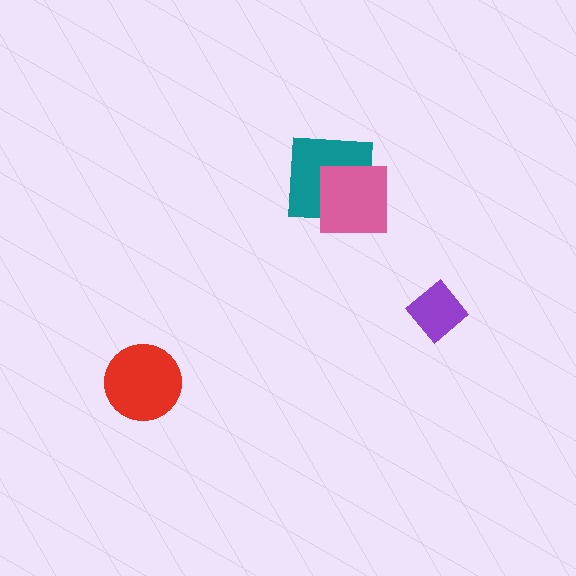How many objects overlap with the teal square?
1 object overlaps with the teal square.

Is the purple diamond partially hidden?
No, no other shape covers it.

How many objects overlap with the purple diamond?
0 objects overlap with the purple diamond.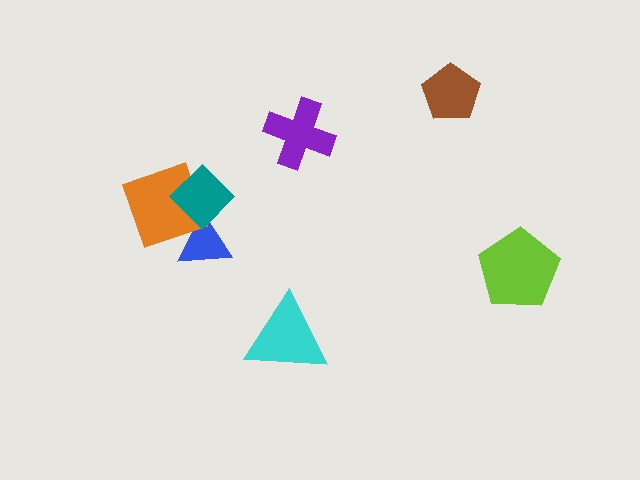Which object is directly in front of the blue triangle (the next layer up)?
The orange diamond is directly in front of the blue triangle.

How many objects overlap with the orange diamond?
2 objects overlap with the orange diamond.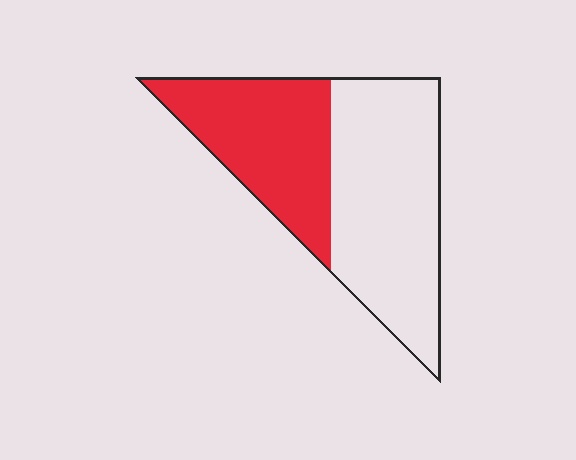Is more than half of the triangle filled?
No.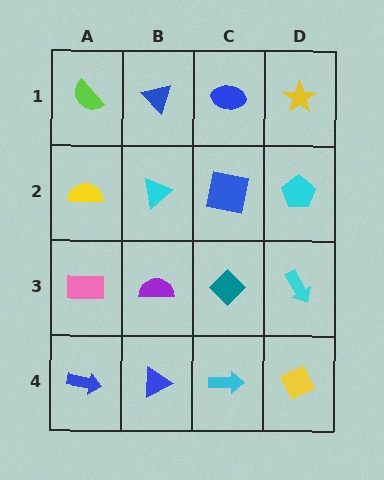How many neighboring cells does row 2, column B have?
4.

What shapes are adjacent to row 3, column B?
A cyan triangle (row 2, column B), a blue triangle (row 4, column B), a pink rectangle (row 3, column A), a teal diamond (row 3, column C).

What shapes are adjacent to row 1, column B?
A cyan triangle (row 2, column B), a lime semicircle (row 1, column A), a blue ellipse (row 1, column C).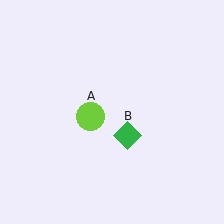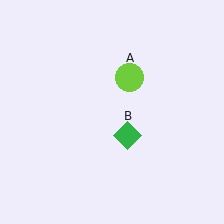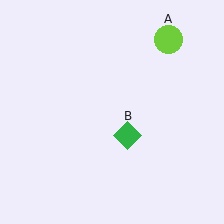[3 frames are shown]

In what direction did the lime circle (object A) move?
The lime circle (object A) moved up and to the right.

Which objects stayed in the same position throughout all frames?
Green diamond (object B) remained stationary.